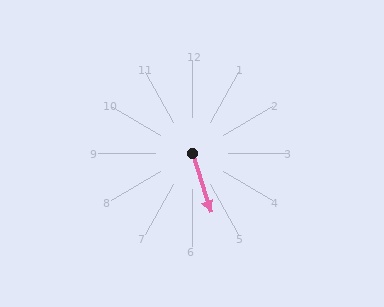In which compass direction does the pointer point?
South.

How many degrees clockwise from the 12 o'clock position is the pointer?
Approximately 163 degrees.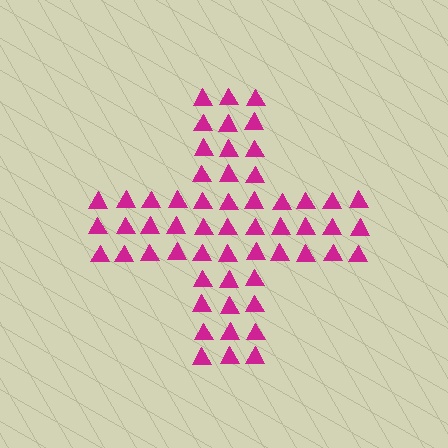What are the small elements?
The small elements are triangles.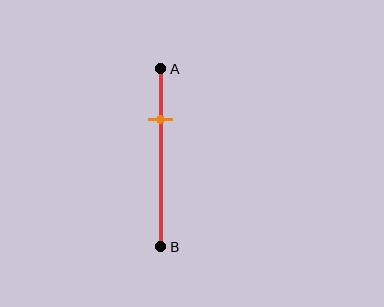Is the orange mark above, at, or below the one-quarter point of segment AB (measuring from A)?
The orange mark is below the one-quarter point of segment AB.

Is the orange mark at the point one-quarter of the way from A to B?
No, the mark is at about 30% from A, not at the 25% one-quarter point.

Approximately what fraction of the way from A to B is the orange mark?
The orange mark is approximately 30% of the way from A to B.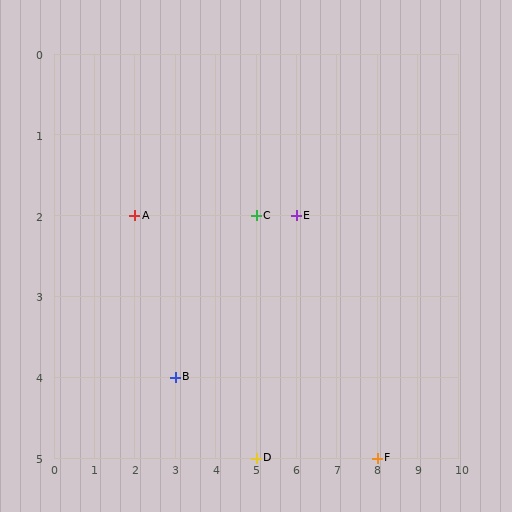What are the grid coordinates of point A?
Point A is at grid coordinates (2, 2).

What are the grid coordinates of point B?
Point B is at grid coordinates (3, 4).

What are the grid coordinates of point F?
Point F is at grid coordinates (8, 5).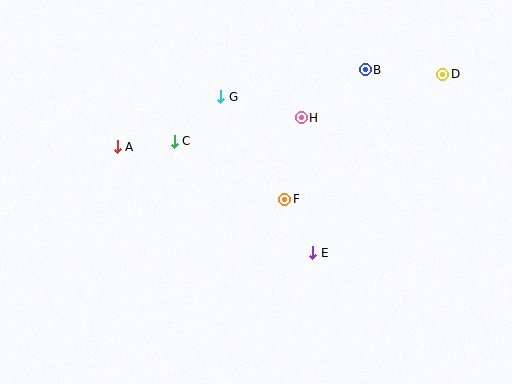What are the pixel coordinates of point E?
Point E is at (313, 253).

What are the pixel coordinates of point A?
Point A is at (117, 147).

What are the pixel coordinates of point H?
Point H is at (301, 118).